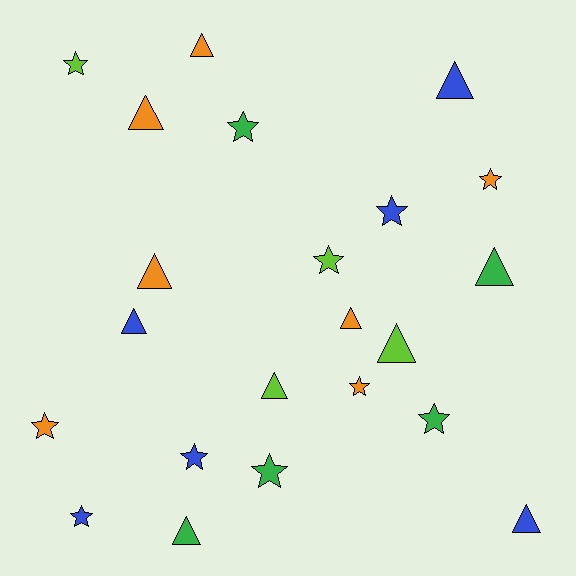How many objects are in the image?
There are 22 objects.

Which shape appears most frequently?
Star, with 11 objects.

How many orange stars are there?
There are 3 orange stars.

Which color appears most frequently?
Orange, with 7 objects.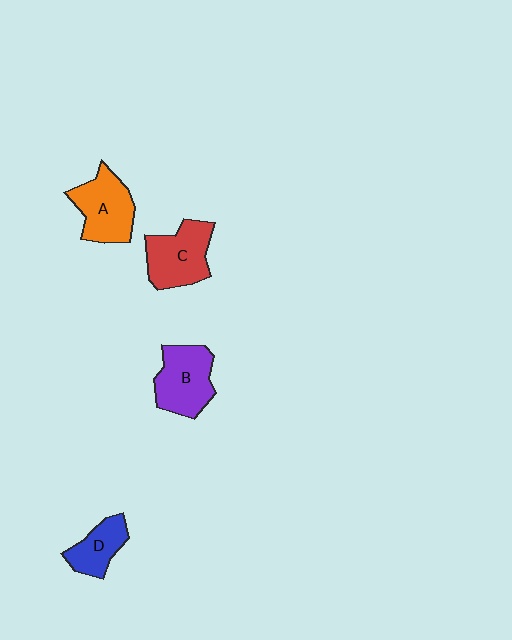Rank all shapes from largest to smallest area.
From largest to smallest: C (red), B (purple), A (orange), D (blue).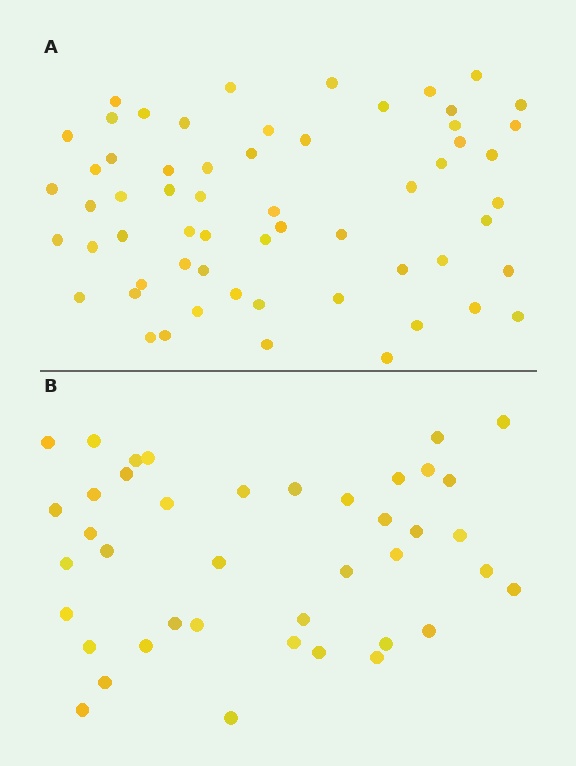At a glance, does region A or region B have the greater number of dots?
Region A (the top region) has more dots.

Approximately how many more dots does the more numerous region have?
Region A has approximately 20 more dots than region B.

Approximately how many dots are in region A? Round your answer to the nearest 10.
About 60 dots.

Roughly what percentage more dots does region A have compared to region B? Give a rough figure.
About 45% more.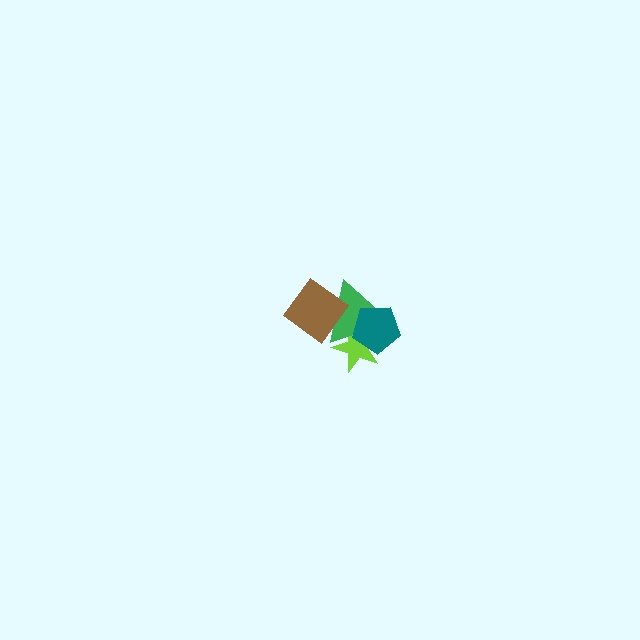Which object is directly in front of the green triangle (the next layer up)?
The brown diamond is directly in front of the green triangle.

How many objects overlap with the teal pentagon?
2 objects overlap with the teal pentagon.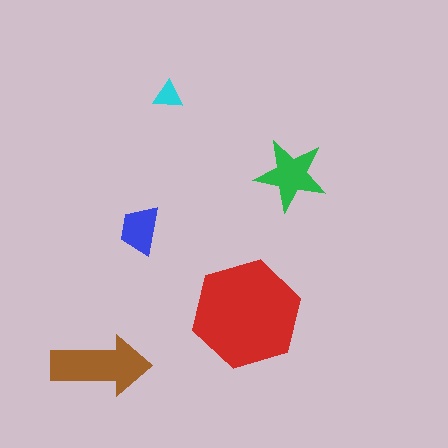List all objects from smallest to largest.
The cyan triangle, the blue trapezoid, the green star, the brown arrow, the red hexagon.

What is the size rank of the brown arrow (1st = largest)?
2nd.